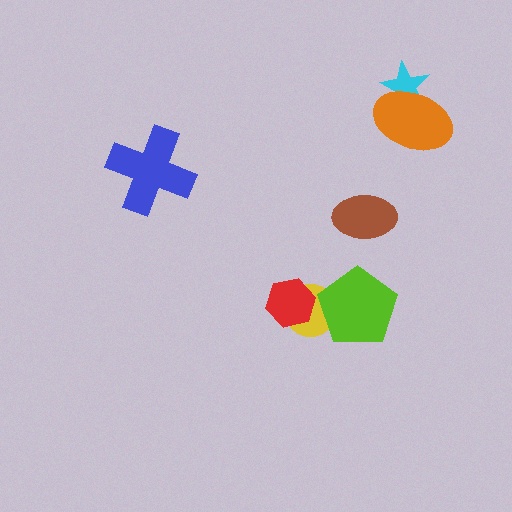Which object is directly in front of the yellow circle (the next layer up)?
The red hexagon is directly in front of the yellow circle.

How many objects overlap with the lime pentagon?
1 object overlaps with the lime pentagon.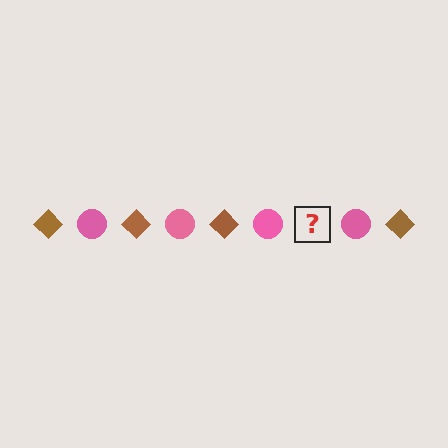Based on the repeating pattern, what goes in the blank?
The blank should be a brown diamond.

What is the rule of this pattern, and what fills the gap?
The rule is that the pattern alternates between brown diamond and pink circle. The gap should be filled with a brown diamond.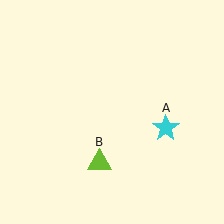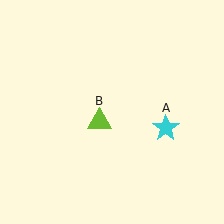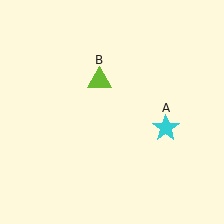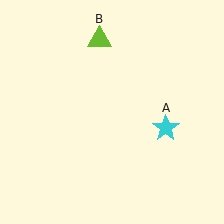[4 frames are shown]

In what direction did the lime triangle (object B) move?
The lime triangle (object B) moved up.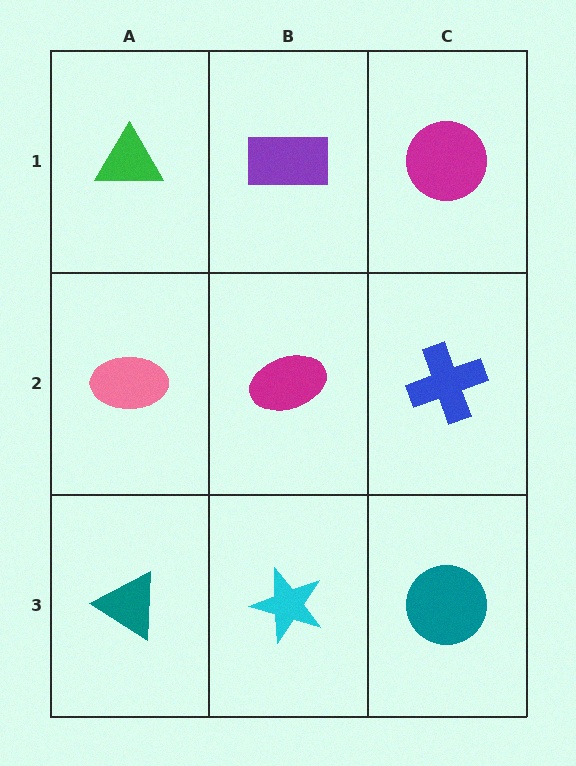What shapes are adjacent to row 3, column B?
A magenta ellipse (row 2, column B), a teal triangle (row 3, column A), a teal circle (row 3, column C).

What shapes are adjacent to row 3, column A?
A pink ellipse (row 2, column A), a cyan star (row 3, column B).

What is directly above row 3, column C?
A blue cross.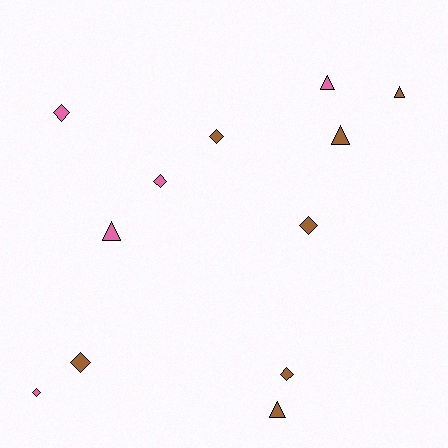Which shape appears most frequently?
Diamond, with 7 objects.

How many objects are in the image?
There are 12 objects.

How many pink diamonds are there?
There are 3 pink diamonds.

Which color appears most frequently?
Brown, with 7 objects.